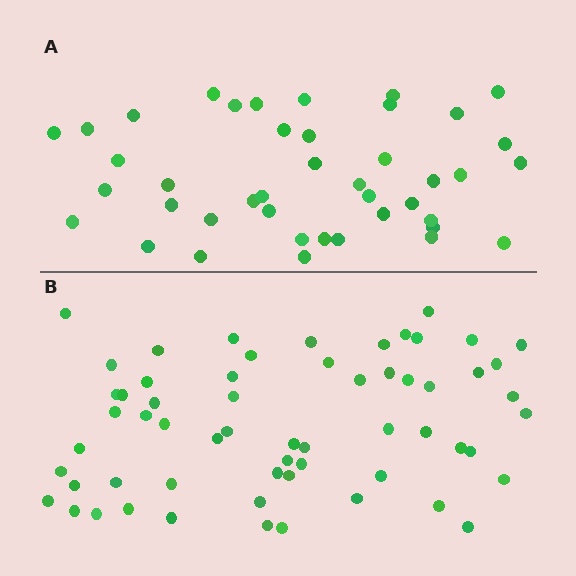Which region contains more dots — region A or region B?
Region B (the bottom region) has more dots.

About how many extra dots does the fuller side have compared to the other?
Region B has approximately 20 more dots than region A.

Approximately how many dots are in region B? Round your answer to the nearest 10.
About 60 dots.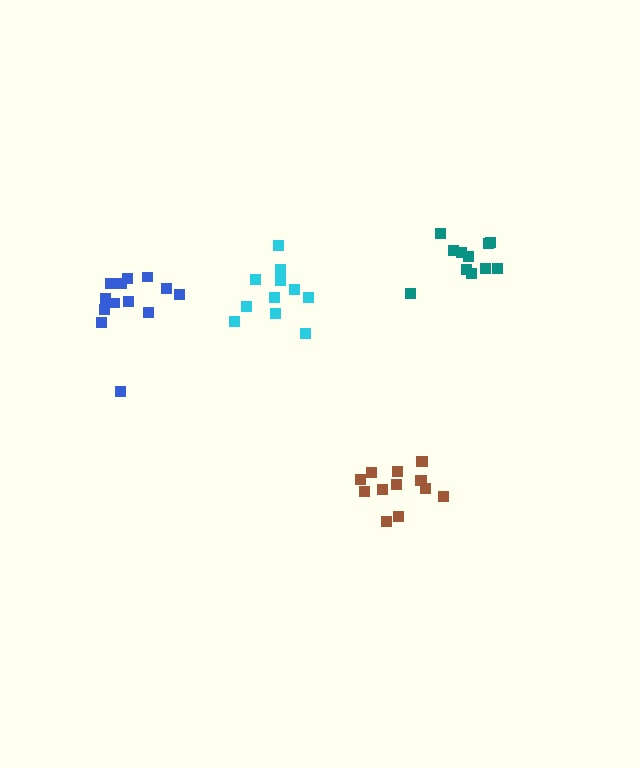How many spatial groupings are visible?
There are 4 spatial groupings.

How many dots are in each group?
Group 1: 14 dots, Group 2: 11 dots, Group 3: 11 dots, Group 4: 13 dots (49 total).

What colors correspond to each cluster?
The clusters are colored: brown, teal, cyan, blue.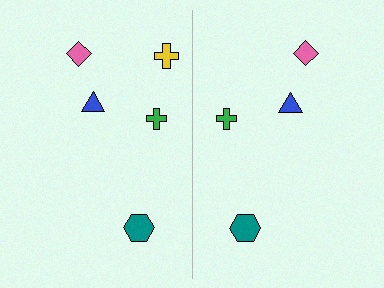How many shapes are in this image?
There are 9 shapes in this image.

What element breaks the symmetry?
A yellow cross is missing from the right side.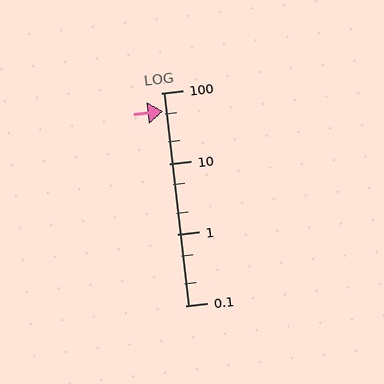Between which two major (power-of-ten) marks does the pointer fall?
The pointer is between 10 and 100.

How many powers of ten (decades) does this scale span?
The scale spans 3 decades, from 0.1 to 100.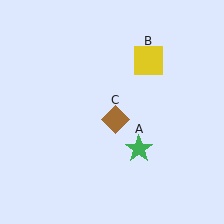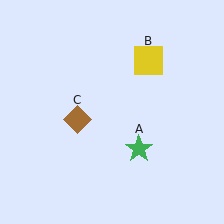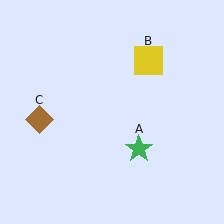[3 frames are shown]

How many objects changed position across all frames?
1 object changed position: brown diamond (object C).